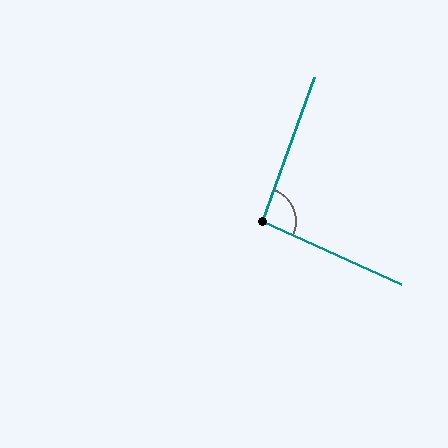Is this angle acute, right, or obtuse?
It is approximately a right angle.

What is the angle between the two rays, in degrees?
Approximately 94 degrees.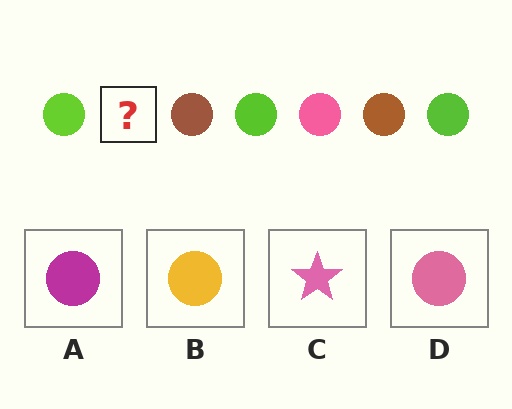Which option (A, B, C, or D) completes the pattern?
D.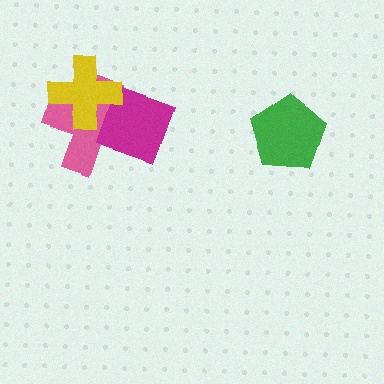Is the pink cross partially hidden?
Yes, it is partially covered by another shape.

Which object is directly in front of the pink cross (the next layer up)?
The magenta diamond is directly in front of the pink cross.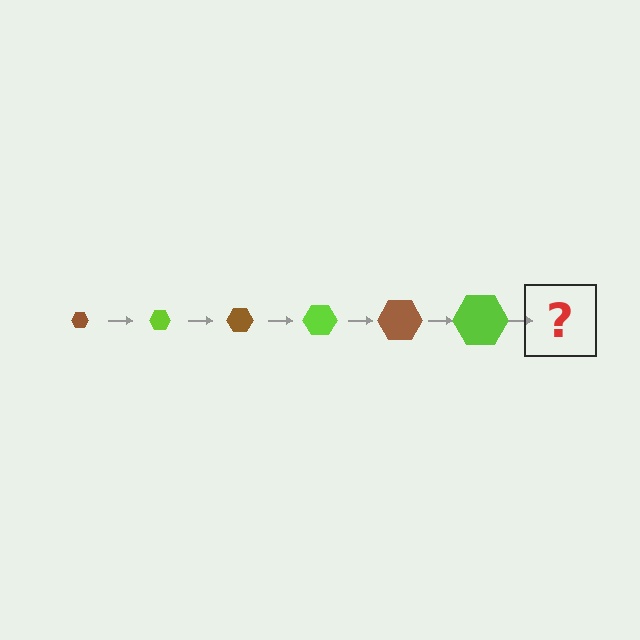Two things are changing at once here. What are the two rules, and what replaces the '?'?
The two rules are that the hexagon grows larger each step and the color cycles through brown and lime. The '?' should be a brown hexagon, larger than the previous one.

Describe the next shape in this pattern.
It should be a brown hexagon, larger than the previous one.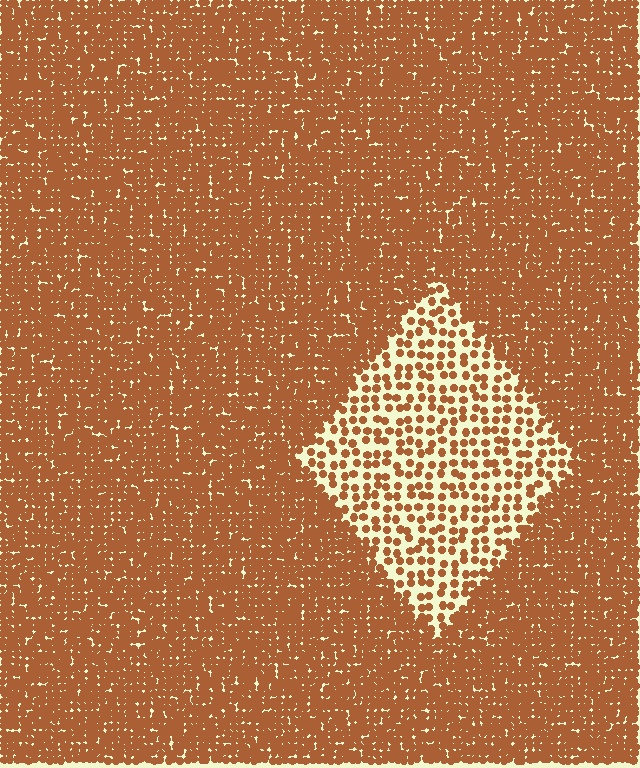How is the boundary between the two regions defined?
The boundary is defined by a change in element density (approximately 2.8x ratio). All elements are the same color, size, and shape.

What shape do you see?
I see a diamond.